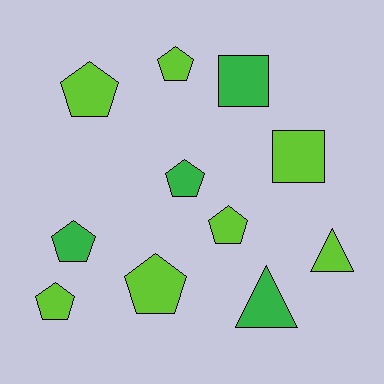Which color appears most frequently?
Lime, with 7 objects.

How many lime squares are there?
There is 1 lime square.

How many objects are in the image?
There are 11 objects.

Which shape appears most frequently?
Pentagon, with 7 objects.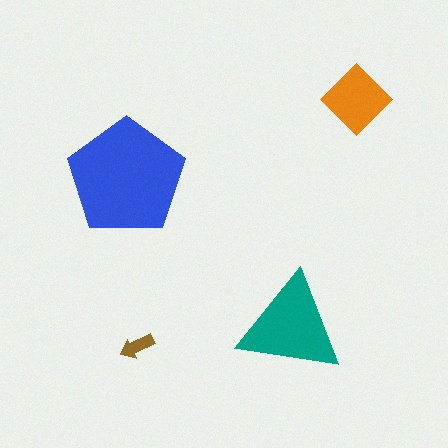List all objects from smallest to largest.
The brown arrow, the orange diamond, the teal triangle, the blue pentagon.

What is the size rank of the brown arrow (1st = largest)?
4th.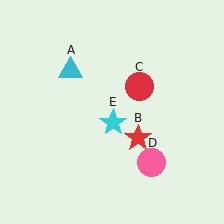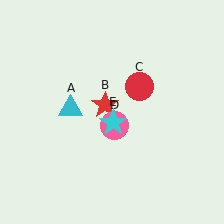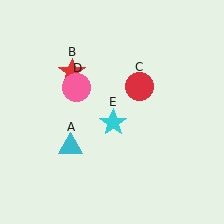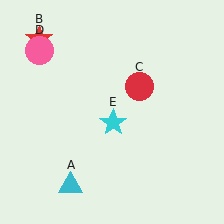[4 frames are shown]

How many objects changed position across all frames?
3 objects changed position: cyan triangle (object A), red star (object B), pink circle (object D).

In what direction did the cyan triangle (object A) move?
The cyan triangle (object A) moved down.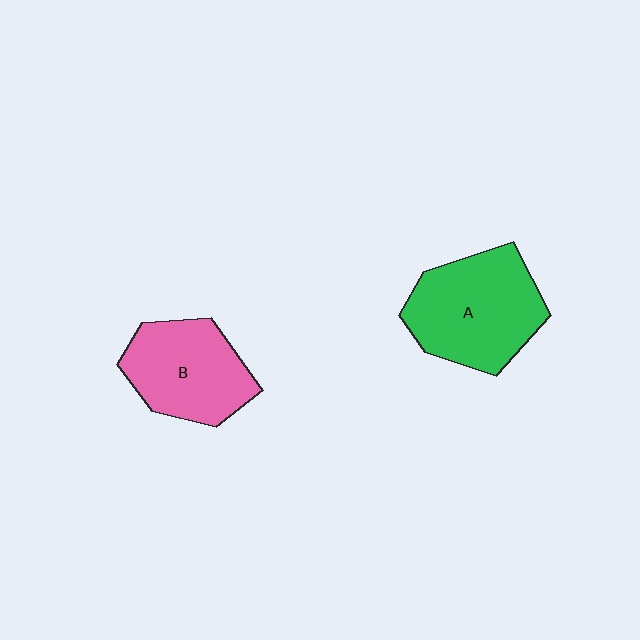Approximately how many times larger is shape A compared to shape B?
Approximately 1.2 times.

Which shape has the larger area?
Shape A (green).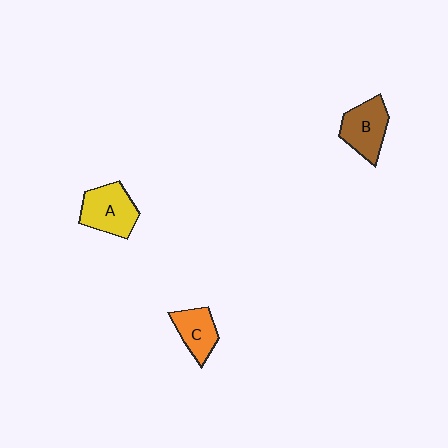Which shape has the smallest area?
Shape C (orange).